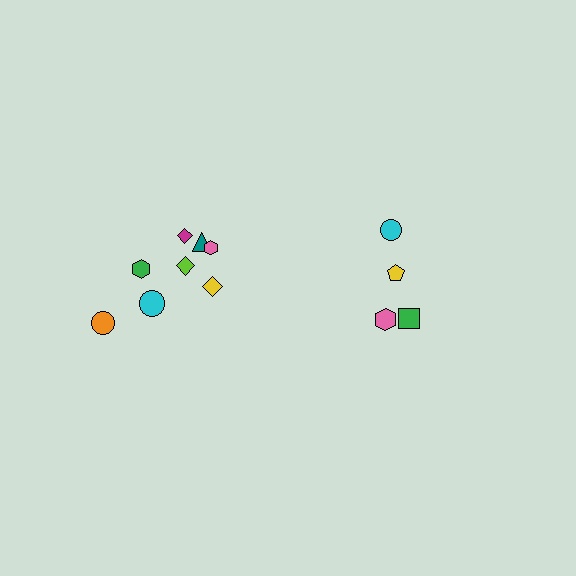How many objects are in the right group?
There are 4 objects.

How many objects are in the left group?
There are 8 objects.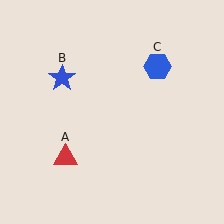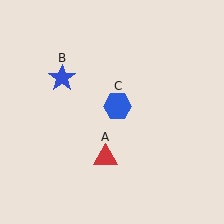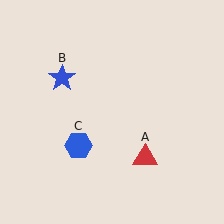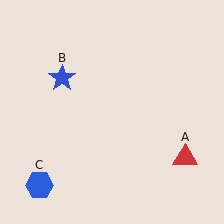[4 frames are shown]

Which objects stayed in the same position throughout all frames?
Blue star (object B) remained stationary.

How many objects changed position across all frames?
2 objects changed position: red triangle (object A), blue hexagon (object C).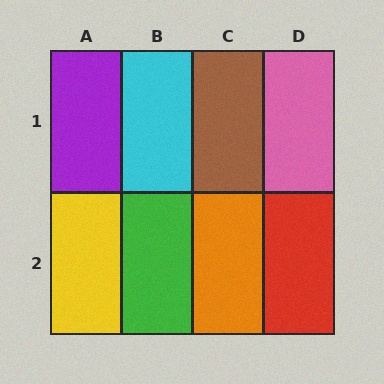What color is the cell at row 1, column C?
Brown.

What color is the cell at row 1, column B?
Cyan.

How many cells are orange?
1 cell is orange.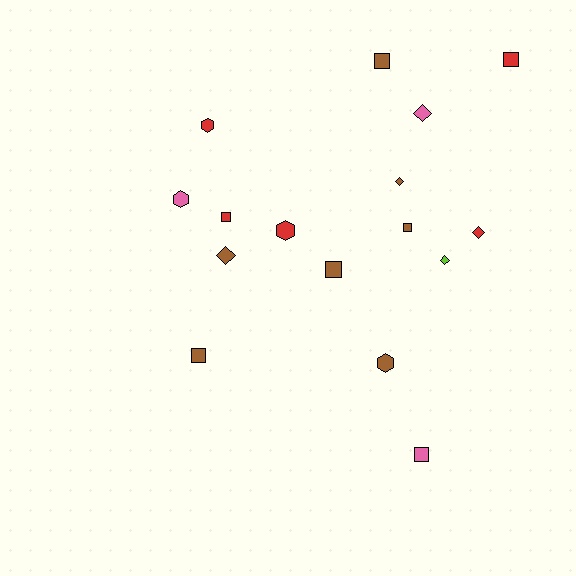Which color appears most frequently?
Brown, with 7 objects.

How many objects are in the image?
There are 16 objects.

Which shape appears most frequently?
Square, with 7 objects.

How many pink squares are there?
There is 1 pink square.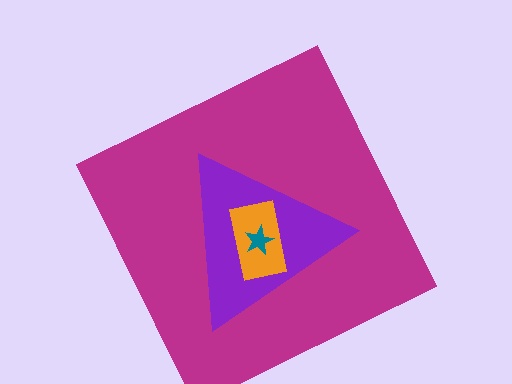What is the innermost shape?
The teal star.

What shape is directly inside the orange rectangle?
The teal star.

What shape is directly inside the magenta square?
The purple triangle.